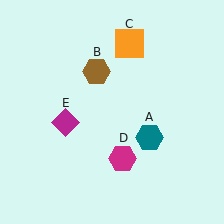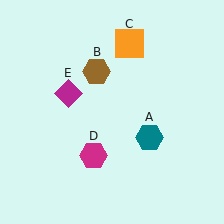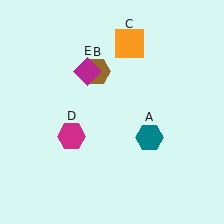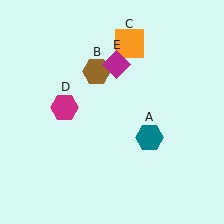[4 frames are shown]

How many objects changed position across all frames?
2 objects changed position: magenta hexagon (object D), magenta diamond (object E).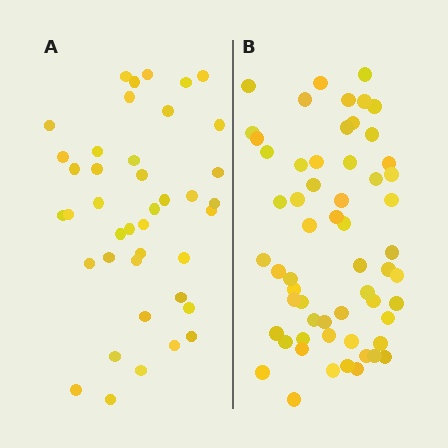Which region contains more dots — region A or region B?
Region B (the right region) has more dots.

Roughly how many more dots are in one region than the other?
Region B has approximately 20 more dots than region A.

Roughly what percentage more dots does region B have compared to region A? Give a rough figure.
About 45% more.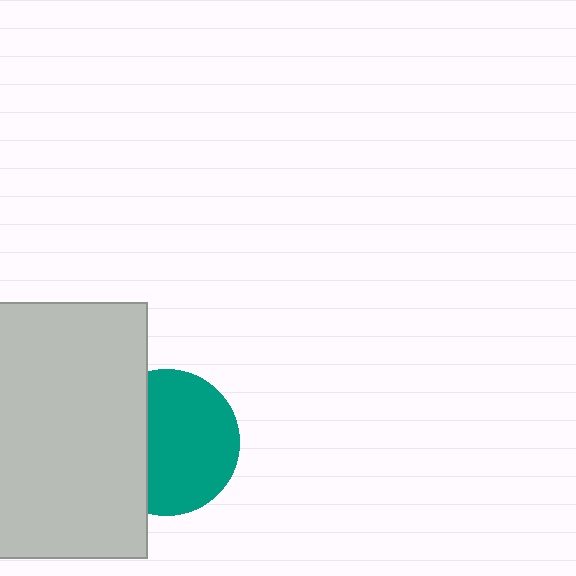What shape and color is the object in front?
The object in front is a light gray rectangle.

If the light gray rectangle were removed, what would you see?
You would see the complete teal circle.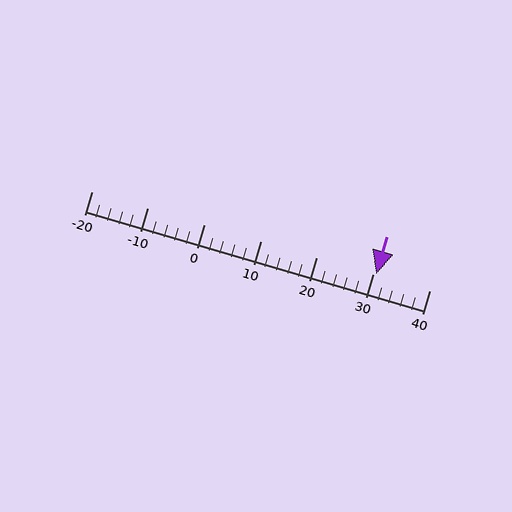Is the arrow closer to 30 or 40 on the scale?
The arrow is closer to 30.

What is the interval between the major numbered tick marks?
The major tick marks are spaced 10 units apart.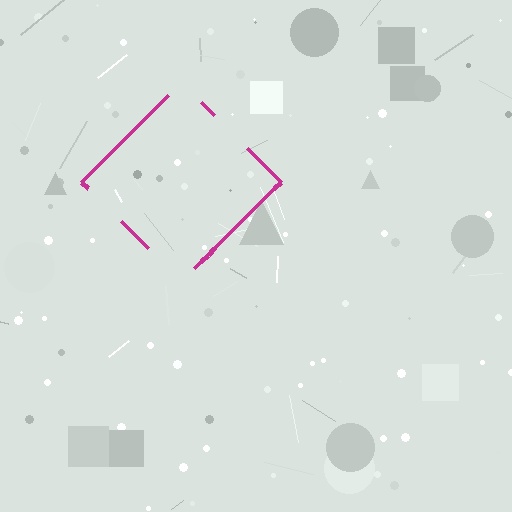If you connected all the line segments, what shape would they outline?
They would outline a diamond.